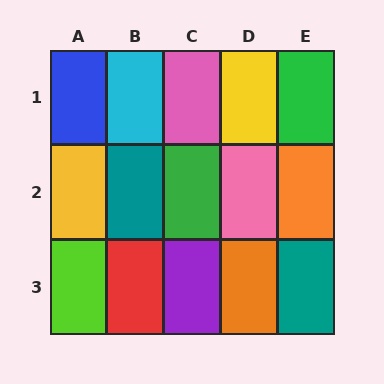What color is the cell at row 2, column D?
Pink.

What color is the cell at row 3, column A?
Lime.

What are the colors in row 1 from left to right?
Blue, cyan, pink, yellow, green.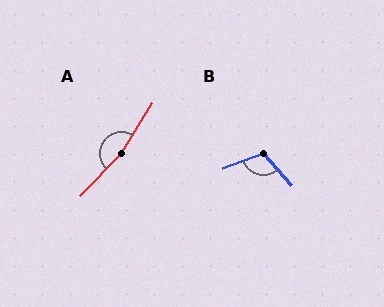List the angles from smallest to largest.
B (111°), A (168°).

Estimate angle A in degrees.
Approximately 168 degrees.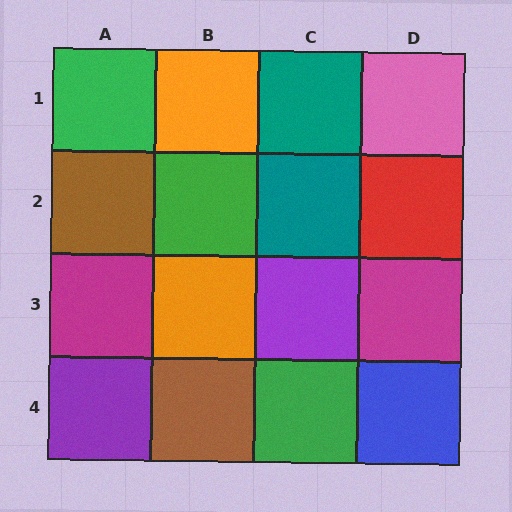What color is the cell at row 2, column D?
Red.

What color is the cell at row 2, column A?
Brown.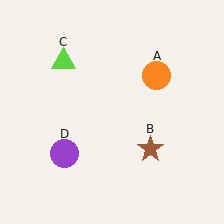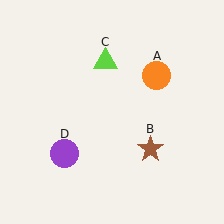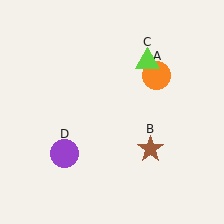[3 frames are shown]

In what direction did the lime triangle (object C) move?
The lime triangle (object C) moved right.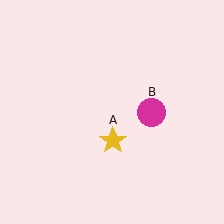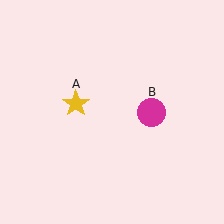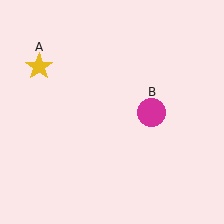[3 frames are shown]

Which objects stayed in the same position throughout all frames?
Magenta circle (object B) remained stationary.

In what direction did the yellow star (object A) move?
The yellow star (object A) moved up and to the left.